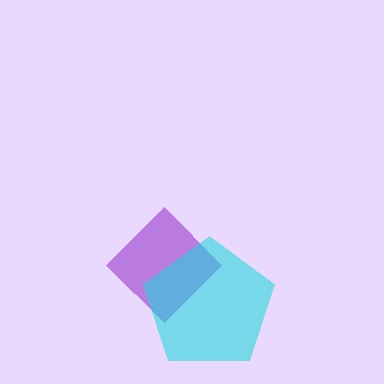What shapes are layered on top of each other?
The layered shapes are: a purple diamond, a cyan pentagon.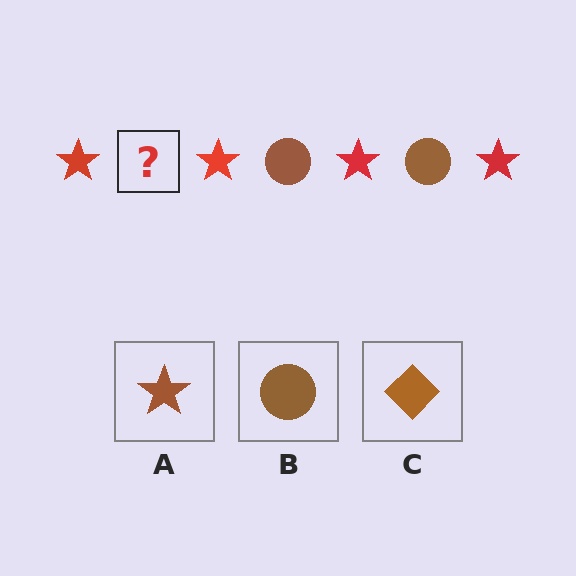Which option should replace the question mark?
Option B.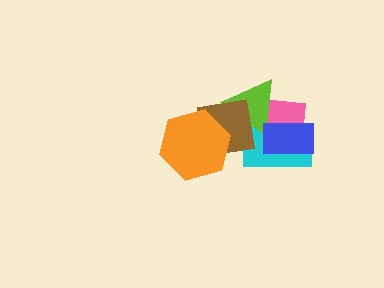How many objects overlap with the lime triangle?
4 objects overlap with the lime triangle.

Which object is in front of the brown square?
The orange hexagon is in front of the brown square.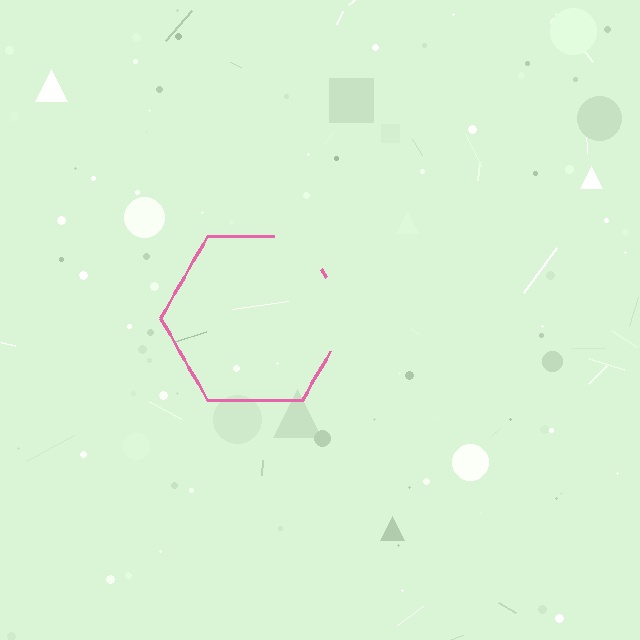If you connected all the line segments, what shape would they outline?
They would outline a hexagon.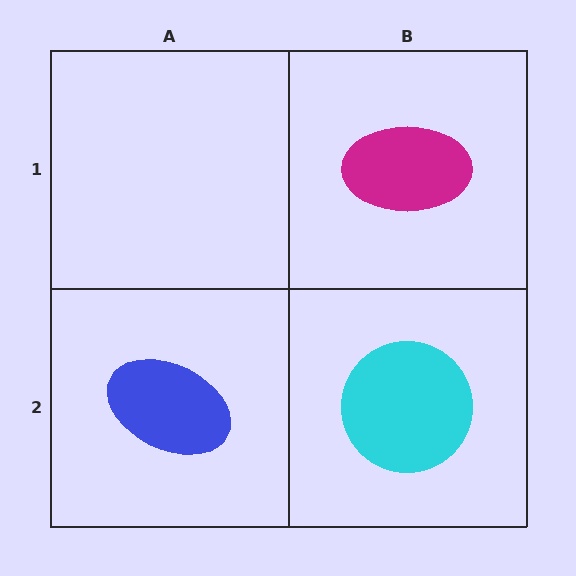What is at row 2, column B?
A cyan circle.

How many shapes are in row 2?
2 shapes.